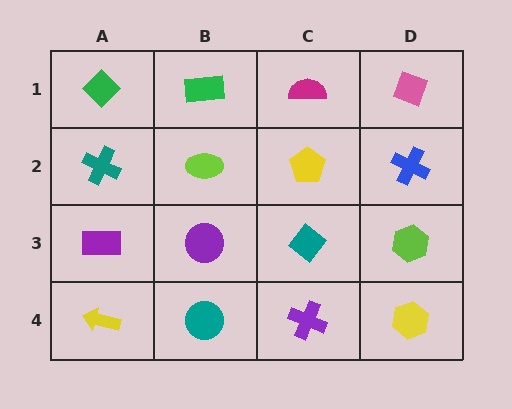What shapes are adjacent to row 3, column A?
A teal cross (row 2, column A), a yellow arrow (row 4, column A), a purple circle (row 3, column B).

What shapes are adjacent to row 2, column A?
A green diamond (row 1, column A), a purple rectangle (row 3, column A), a lime ellipse (row 2, column B).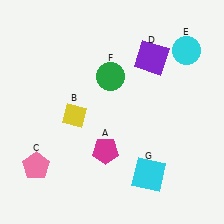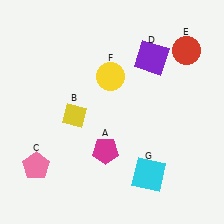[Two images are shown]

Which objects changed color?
E changed from cyan to red. F changed from green to yellow.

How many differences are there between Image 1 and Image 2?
There are 2 differences between the two images.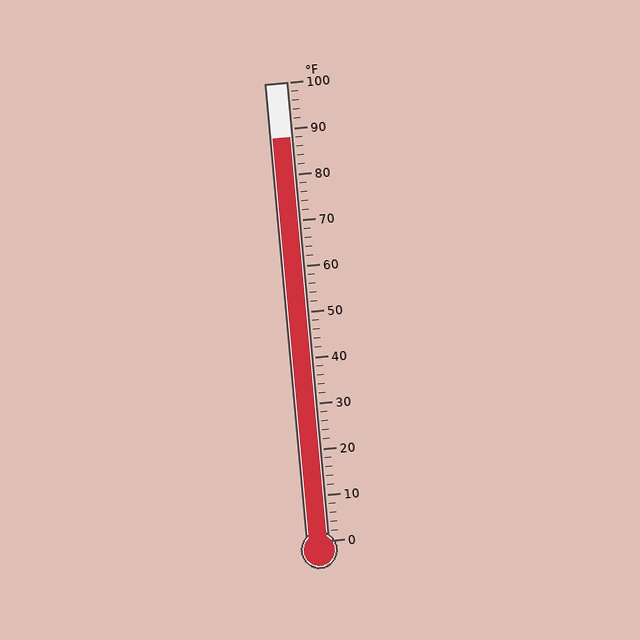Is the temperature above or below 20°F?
The temperature is above 20°F.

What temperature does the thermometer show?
The thermometer shows approximately 88°F.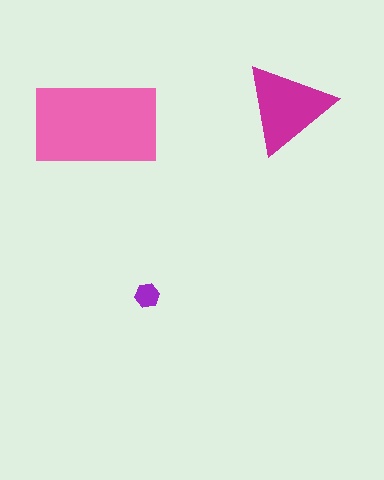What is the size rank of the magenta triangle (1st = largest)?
2nd.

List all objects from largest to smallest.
The pink rectangle, the magenta triangle, the purple hexagon.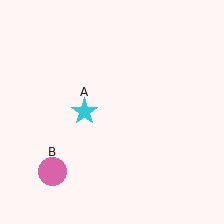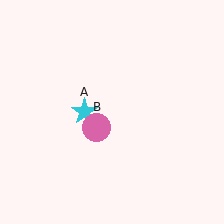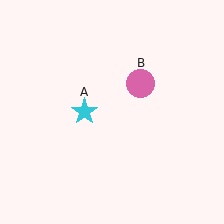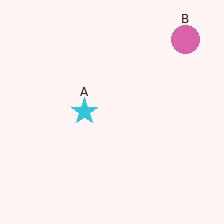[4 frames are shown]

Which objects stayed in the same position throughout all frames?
Cyan star (object A) remained stationary.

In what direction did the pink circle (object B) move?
The pink circle (object B) moved up and to the right.